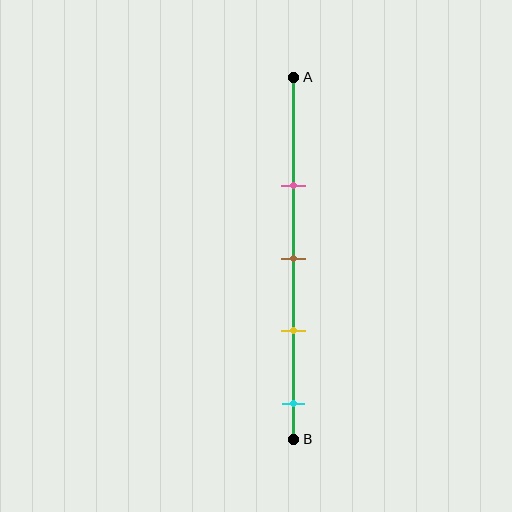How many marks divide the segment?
There are 4 marks dividing the segment.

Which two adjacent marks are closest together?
The brown and yellow marks are the closest adjacent pair.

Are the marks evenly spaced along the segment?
Yes, the marks are approximately evenly spaced.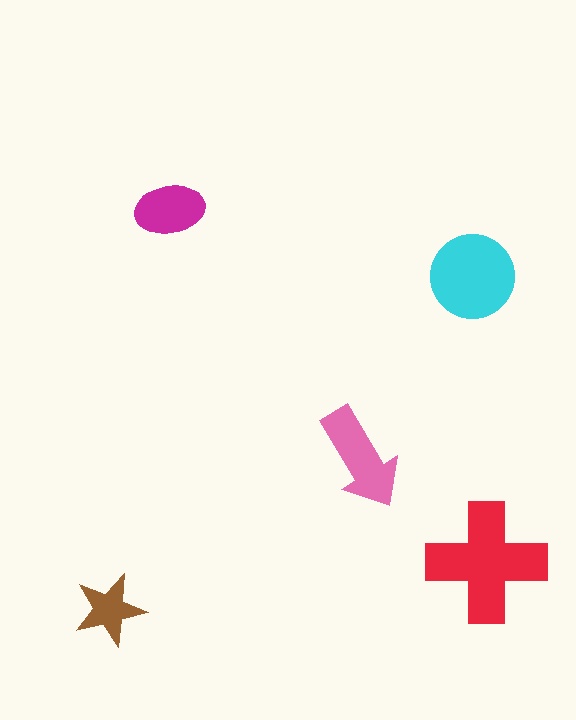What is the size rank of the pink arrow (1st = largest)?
3rd.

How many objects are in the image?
There are 5 objects in the image.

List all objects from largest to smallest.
The red cross, the cyan circle, the pink arrow, the magenta ellipse, the brown star.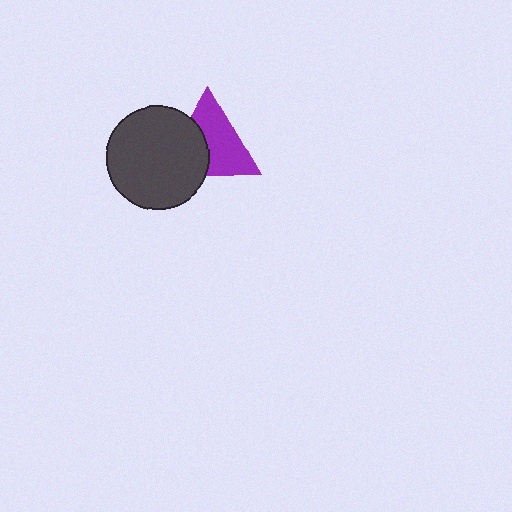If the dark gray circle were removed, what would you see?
You would see the complete purple triangle.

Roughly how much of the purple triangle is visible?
About half of it is visible (roughly 61%).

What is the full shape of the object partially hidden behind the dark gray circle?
The partially hidden object is a purple triangle.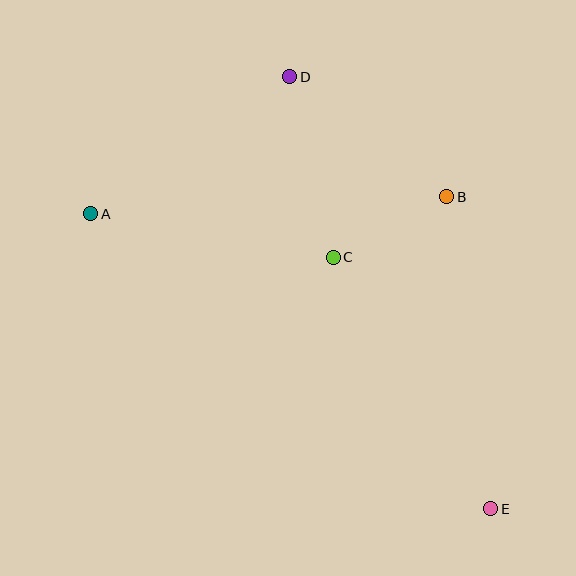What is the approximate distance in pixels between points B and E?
The distance between B and E is approximately 315 pixels.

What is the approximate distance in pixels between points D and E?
The distance between D and E is approximately 477 pixels.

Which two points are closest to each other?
Points B and C are closest to each other.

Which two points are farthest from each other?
Points A and E are farthest from each other.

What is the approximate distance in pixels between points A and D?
The distance between A and D is approximately 242 pixels.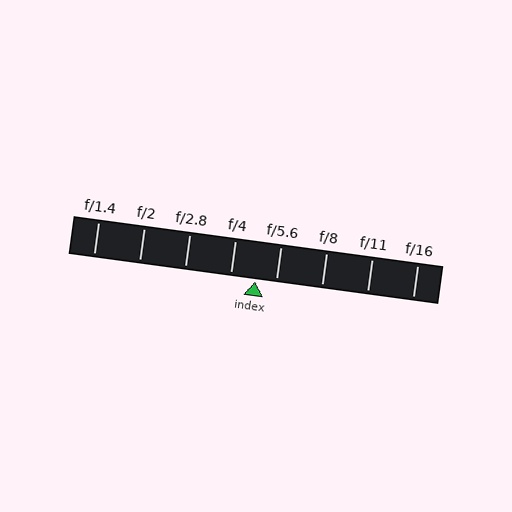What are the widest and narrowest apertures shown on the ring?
The widest aperture shown is f/1.4 and the narrowest is f/16.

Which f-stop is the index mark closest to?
The index mark is closest to f/5.6.